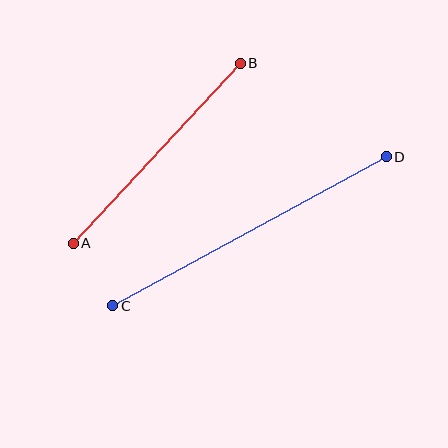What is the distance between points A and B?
The distance is approximately 246 pixels.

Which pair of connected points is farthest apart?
Points C and D are farthest apart.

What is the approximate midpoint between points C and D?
The midpoint is at approximately (249, 231) pixels.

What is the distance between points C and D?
The distance is approximately 312 pixels.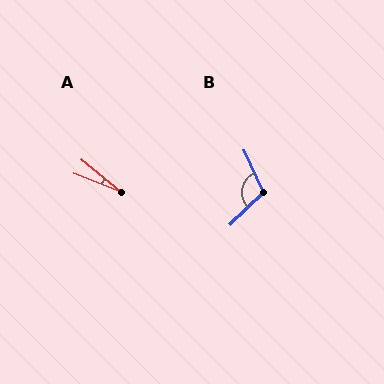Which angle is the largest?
B, at approximately 110 degrees.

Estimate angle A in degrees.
Approximately 18 degrees.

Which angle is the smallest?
A, at approximately 18 degrees.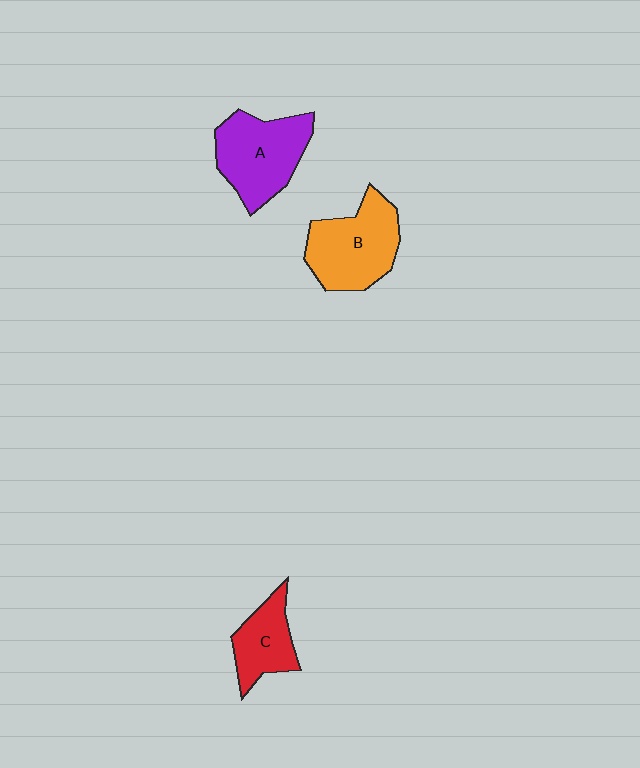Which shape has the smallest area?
Shape C (red).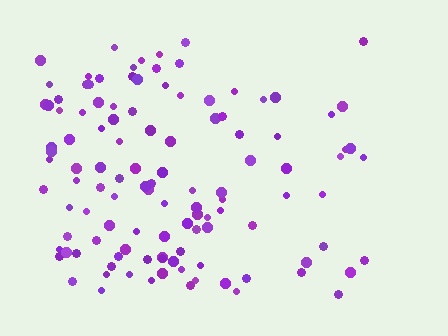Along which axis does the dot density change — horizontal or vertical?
Horizontal.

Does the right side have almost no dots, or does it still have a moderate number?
Still a moderate number, just noticeably fewer than the left.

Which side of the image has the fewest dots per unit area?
The right.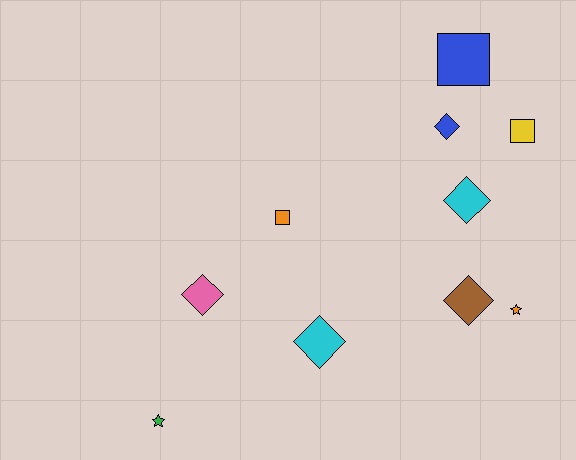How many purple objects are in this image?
There are no purple objects.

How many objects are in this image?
There are 10 objects.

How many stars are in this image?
There are 2 stars.